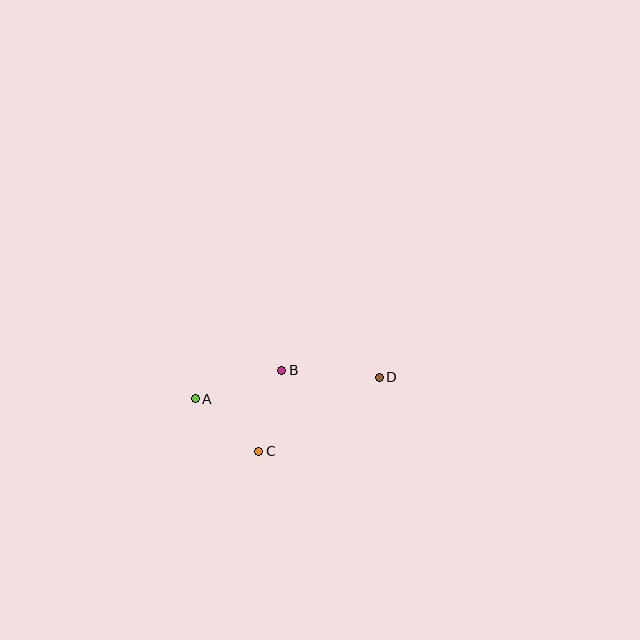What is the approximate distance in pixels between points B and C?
The distance between B and C is approximately 85 pixels.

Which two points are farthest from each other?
Points A and D are farthest from each other.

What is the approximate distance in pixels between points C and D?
The distance between C and D is approximately 142 pixels.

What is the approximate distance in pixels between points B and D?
The distance between B and D is approximately 98 pixels.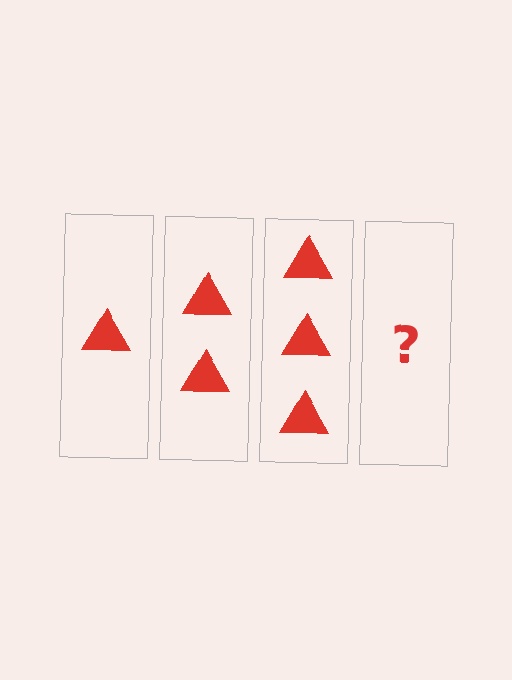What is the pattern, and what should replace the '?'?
The pattern is that each step adds one more triangle. The '?' should be 4 triangles.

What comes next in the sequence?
The next element should be 4 triangles.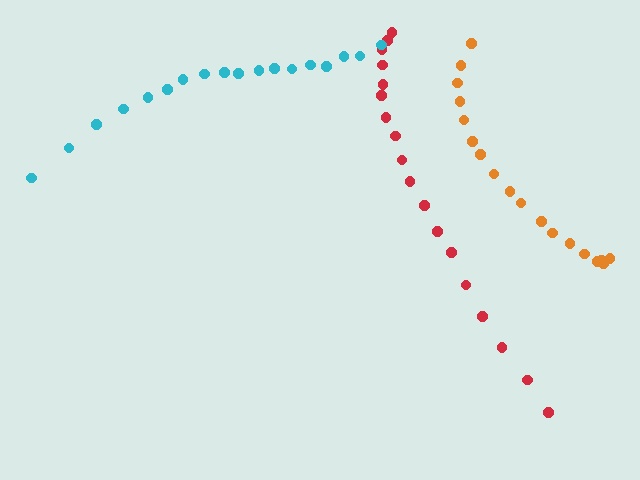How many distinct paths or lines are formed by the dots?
There are 3 distinct paths.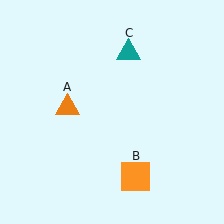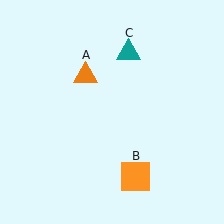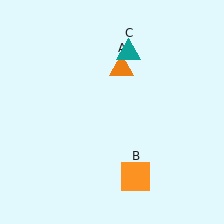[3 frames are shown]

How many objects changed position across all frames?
1 object changed position: orange triangle (object A).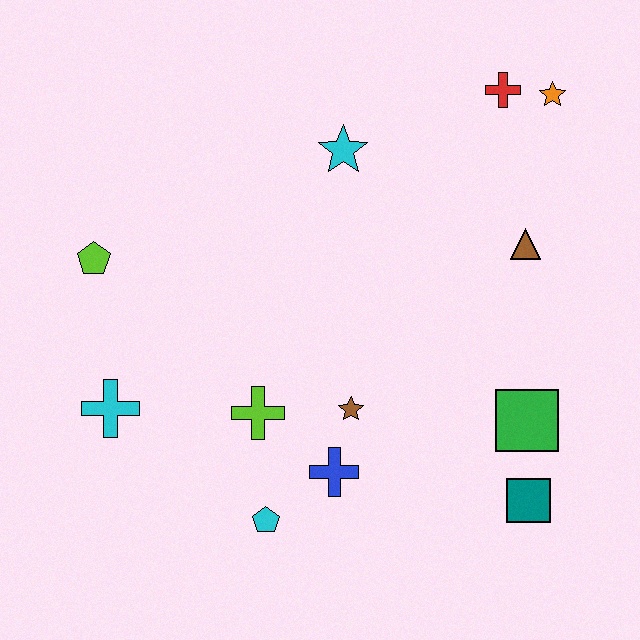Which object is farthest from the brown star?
The orange star is farthest from the brown star.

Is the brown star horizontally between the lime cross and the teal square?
Yes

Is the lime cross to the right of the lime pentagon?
Yes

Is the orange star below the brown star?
No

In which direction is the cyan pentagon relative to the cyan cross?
The cyan pentagon is to the right of the cyan cross.